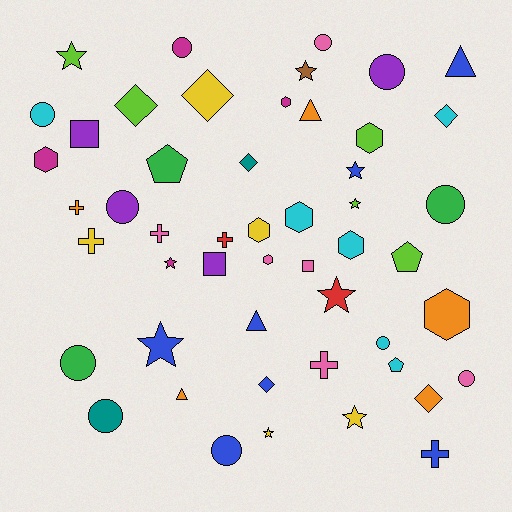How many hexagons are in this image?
There are 8 hexagons.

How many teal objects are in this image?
There are 2 teal objects.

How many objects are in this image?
There are 50 objects.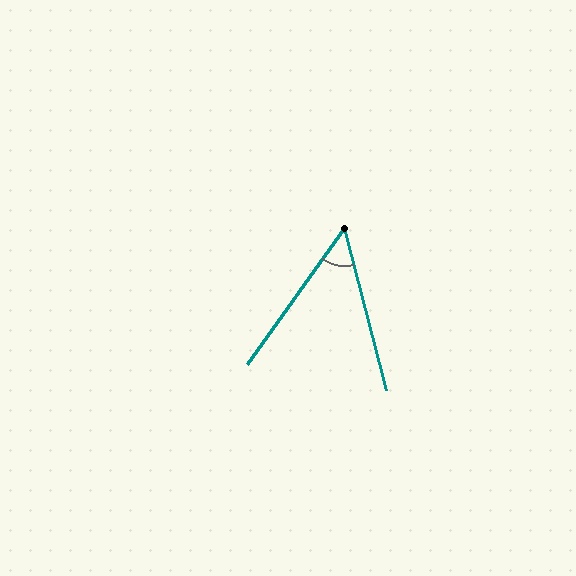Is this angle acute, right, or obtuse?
It is acute.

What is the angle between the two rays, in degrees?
Approximately 50 degrees.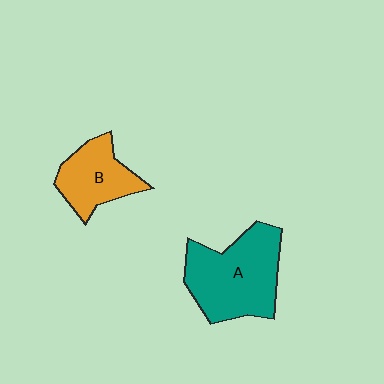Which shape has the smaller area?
Shape B (orange).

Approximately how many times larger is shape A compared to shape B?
Approximately 1.6 times.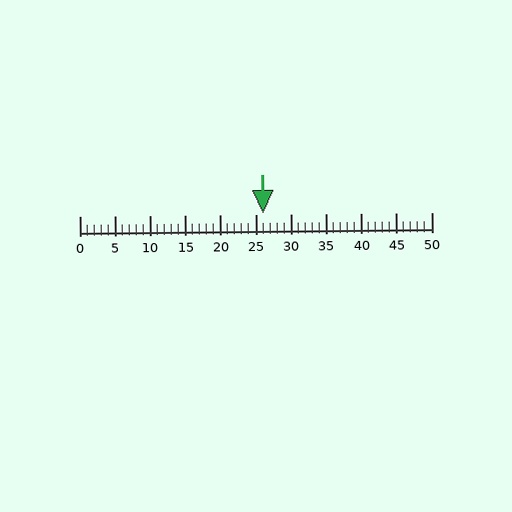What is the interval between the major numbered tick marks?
The major tick marks are spaced 5 units apart.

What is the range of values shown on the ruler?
The ruler shows values from 0 to 50.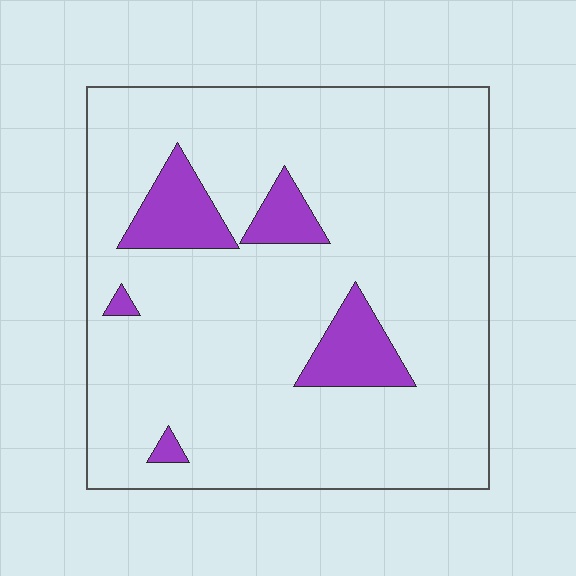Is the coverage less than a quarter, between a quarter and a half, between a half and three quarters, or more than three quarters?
Less than a quarter.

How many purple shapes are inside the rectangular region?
5.